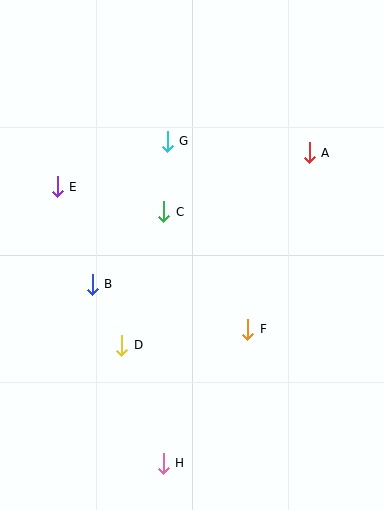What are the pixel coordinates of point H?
Point H is at (163, 463).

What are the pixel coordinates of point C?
Point C is at (164, 212).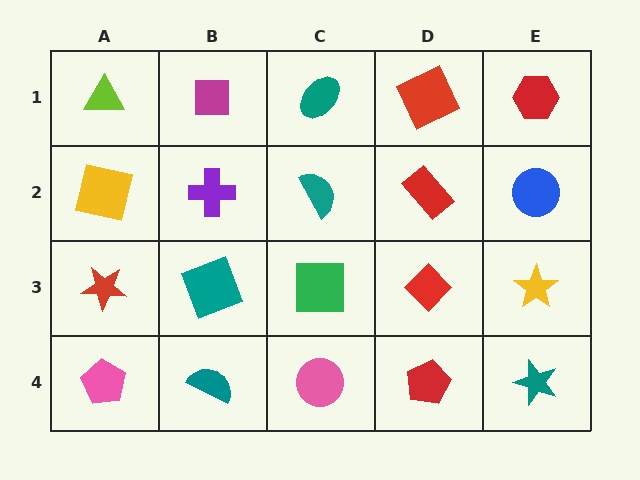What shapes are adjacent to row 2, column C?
A teal ellipse (row 1, column C), a green square (row 3, column C), a purple cross (row 2, column B), a red rectangle (row 2, column D).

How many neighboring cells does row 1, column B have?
3.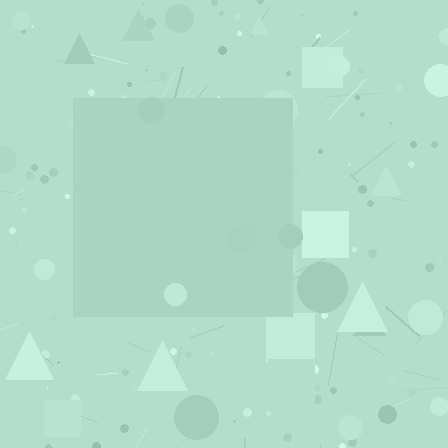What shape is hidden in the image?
A square is hidden in the image.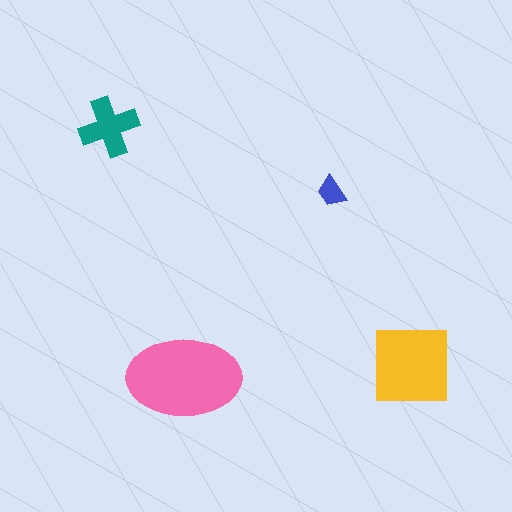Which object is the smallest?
The blue trapezoid.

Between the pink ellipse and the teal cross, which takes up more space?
The pink ellipse.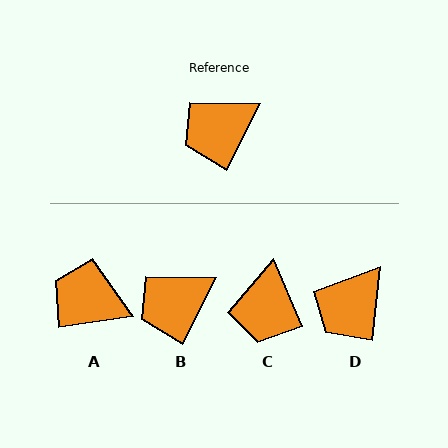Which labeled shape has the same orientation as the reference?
B.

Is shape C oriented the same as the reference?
No, it is off by about 51 degrees.